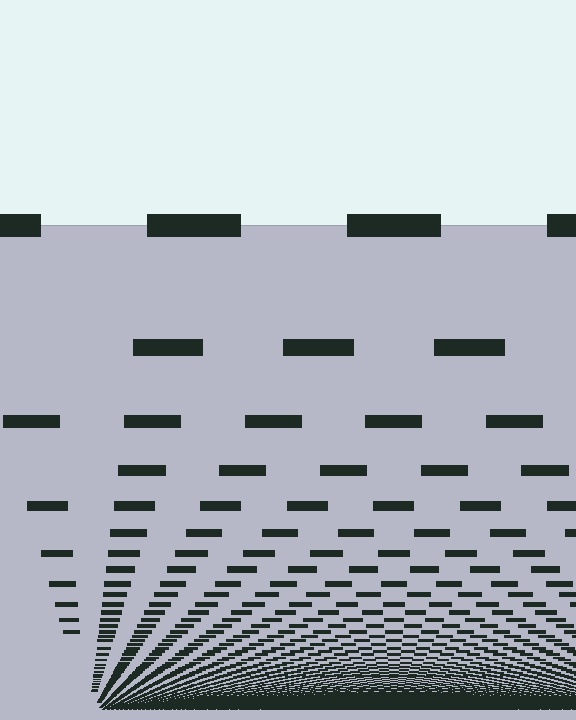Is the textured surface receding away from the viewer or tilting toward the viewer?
The surface appears to tilt toward the viewer. Texture elements get larger and sparser toward the top.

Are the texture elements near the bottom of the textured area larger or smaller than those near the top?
Smaller. The gradient is inverted — elements near the bottom are smaller and denser.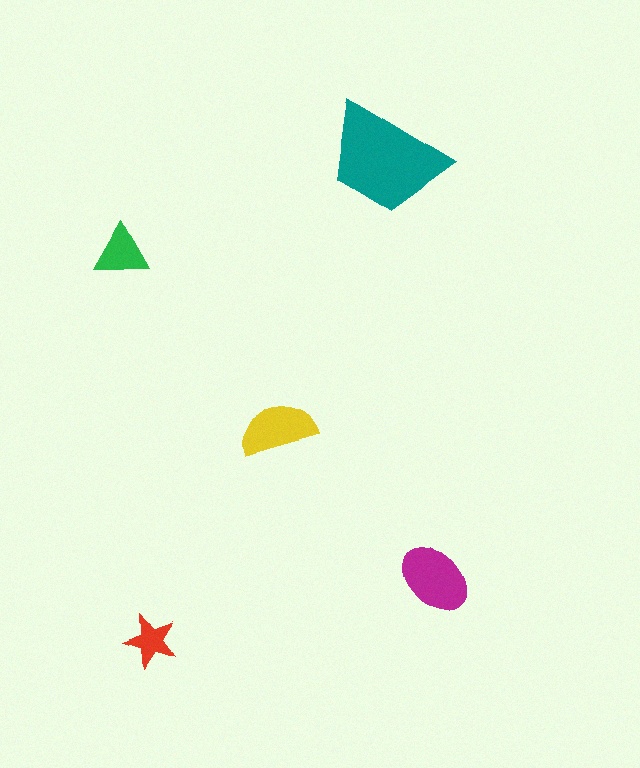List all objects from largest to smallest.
The teal trapezoid, the magenta ellipse, the yellow semicircle, the green triangle, the red star.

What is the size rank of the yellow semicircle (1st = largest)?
3rd.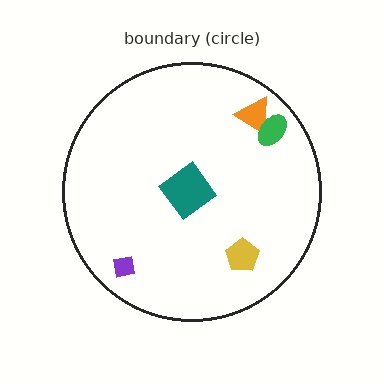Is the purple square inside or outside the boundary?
Inside.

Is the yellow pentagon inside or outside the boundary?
Inside.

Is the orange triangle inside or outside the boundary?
Inside.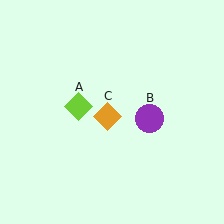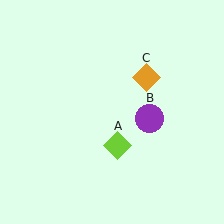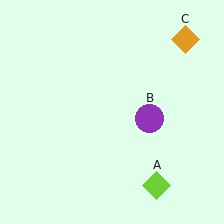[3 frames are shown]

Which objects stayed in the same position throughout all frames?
Purple circle (object B) remained stationary.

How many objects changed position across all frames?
2 objects changed position: lime diamond (object A), orange diamond (object C).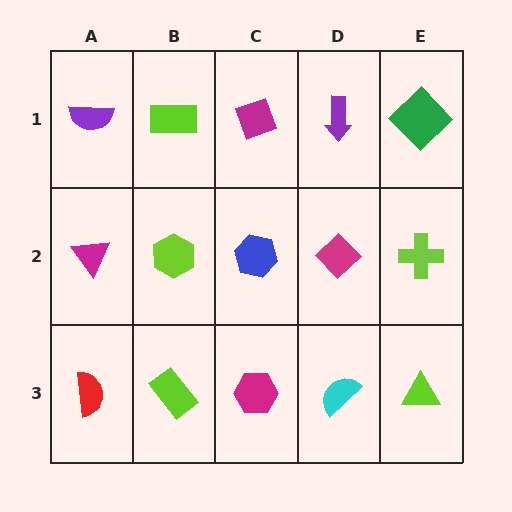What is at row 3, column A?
A red semicircle.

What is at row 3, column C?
A magenta hexagon.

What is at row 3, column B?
A lime rectangle.